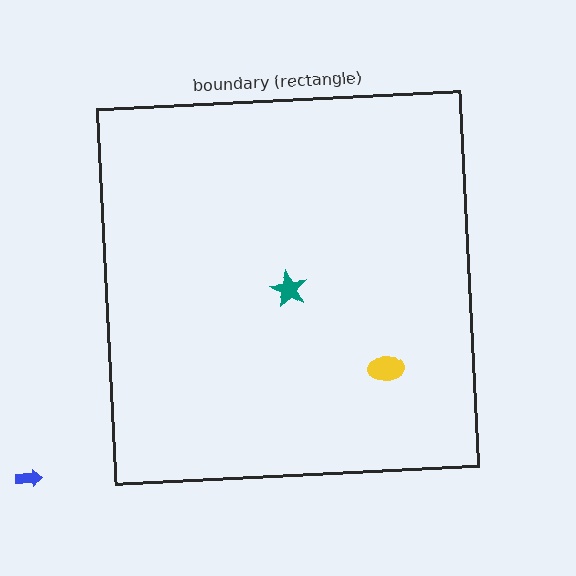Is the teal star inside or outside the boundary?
Inside.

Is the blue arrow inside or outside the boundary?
Outside.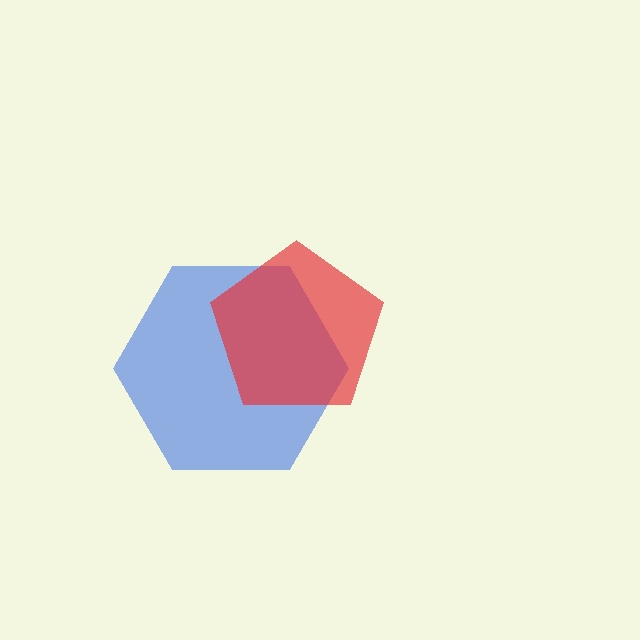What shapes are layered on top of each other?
The layered shapes are: a blue hexagon, a red pentagon.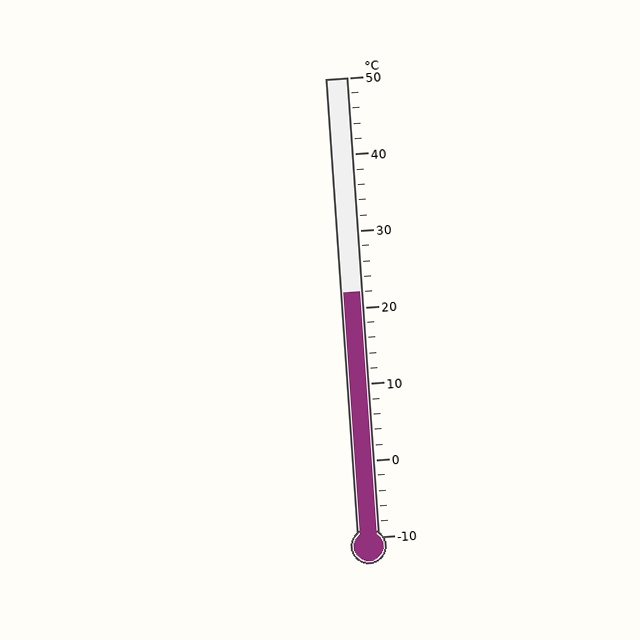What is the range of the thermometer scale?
The thermometer scale ranges from -10°C to 50°C.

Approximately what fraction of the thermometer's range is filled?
The thermometer is filled to approximately 55% of its range.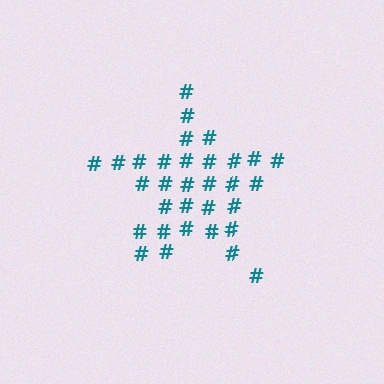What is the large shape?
The large shape is a star.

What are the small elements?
The small elements are hash symbols.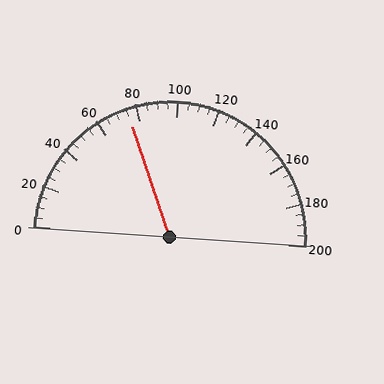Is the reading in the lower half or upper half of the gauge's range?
The reading is in the lower half of the range (0 to 200).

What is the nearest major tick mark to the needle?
The nearest major tick mark is 80.